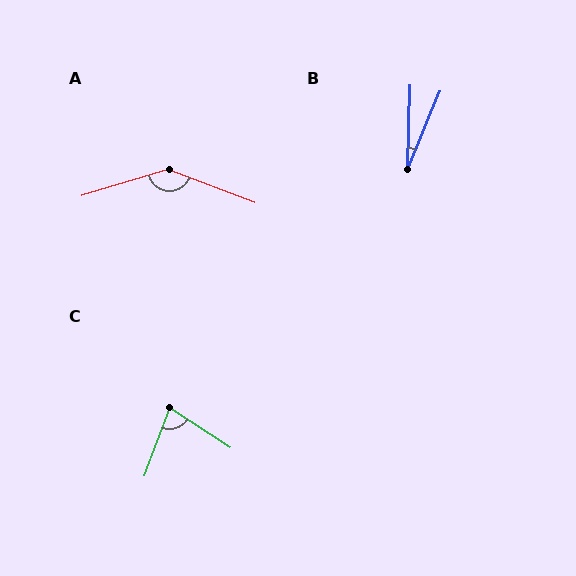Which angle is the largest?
A, at approximately 143 degrees.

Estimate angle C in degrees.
Approximately 77 degrees.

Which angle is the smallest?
B, at approximately 21 degrees.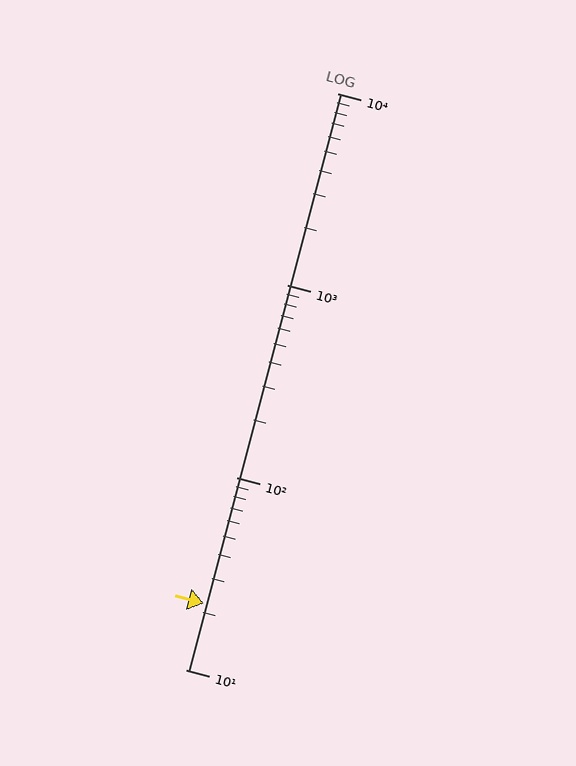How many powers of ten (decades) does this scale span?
The scale spans 3 decades, from 10 to 10000.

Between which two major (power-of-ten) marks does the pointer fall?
The pointer is between 10 and 100.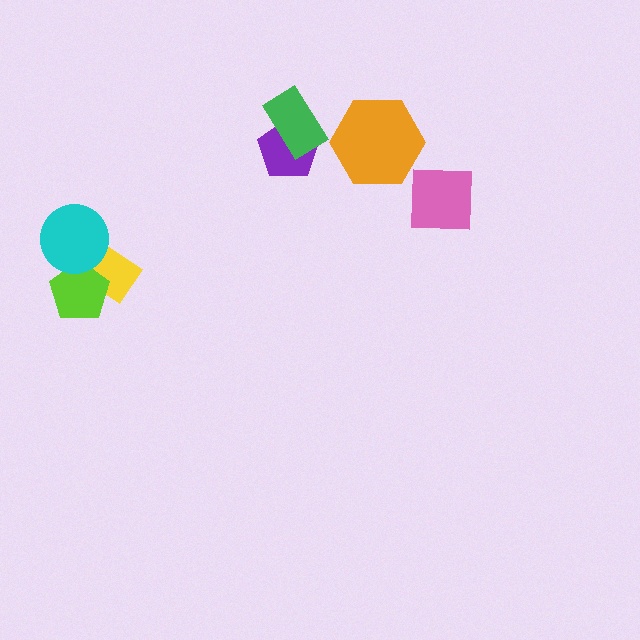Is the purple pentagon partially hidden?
Yes, it is partially covered by another shape.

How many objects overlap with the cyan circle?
2 objects overlap with the cyan circle.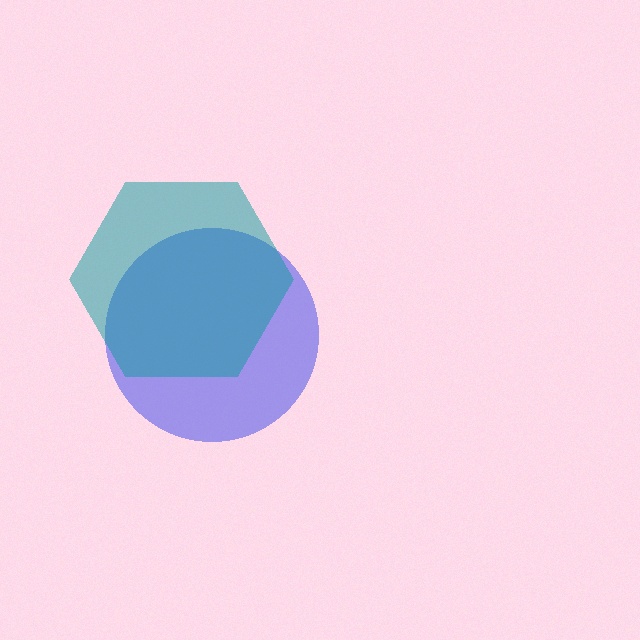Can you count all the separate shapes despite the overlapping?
Yes, there are 2 separate shapes.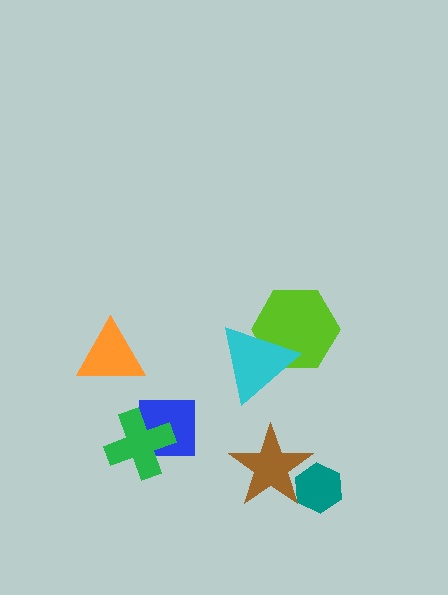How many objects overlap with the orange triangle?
0 objects overlap with the orange triangle.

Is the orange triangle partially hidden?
No, no other shape covers it.